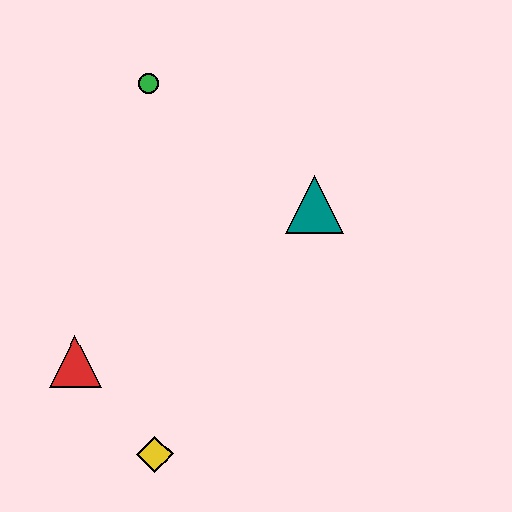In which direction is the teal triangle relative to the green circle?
The teal triangle is to the right of the green circle.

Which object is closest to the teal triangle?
The green circle is closest to the teal triangle.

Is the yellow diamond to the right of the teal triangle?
No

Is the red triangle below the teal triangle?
Yes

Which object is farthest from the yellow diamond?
The green circle is farthest from the yellow diamond.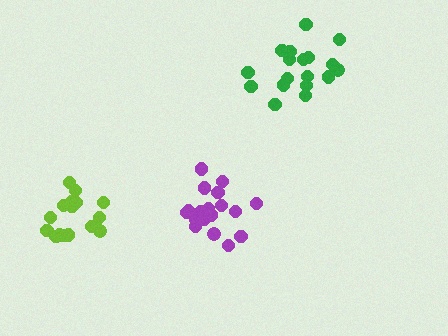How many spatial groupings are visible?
There are 3 spatial groupings.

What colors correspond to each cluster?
The clusters are colored: lime, purple, green.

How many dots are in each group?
Group 1: 16 dots, Group 2: 19 dots, Group 3: 18 dots (53 total).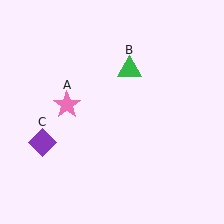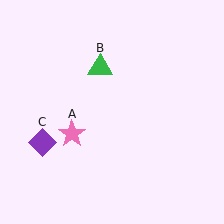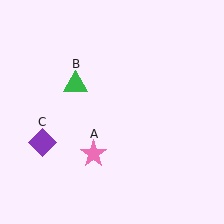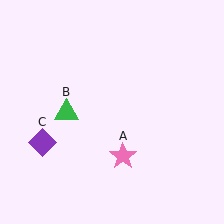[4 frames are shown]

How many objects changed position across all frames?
2 objects changed position: pink star (object A), green triangle (object B).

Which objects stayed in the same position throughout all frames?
Purple diamond (object C) remained stationary.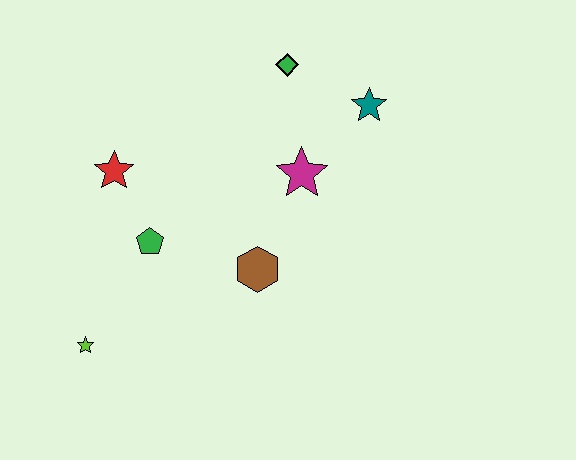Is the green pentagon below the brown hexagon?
No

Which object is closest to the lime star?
The green pentagon is closest to the lime star.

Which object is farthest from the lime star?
The teal star is farthest from the lime star.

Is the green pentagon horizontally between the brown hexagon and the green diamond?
No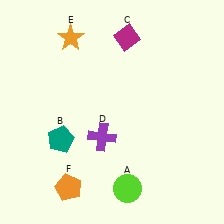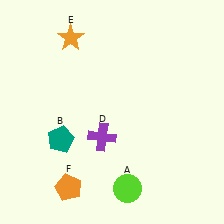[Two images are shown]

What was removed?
The magenta diamond (C) was removed in Image 2.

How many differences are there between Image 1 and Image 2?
There is 1 difference between the two images.